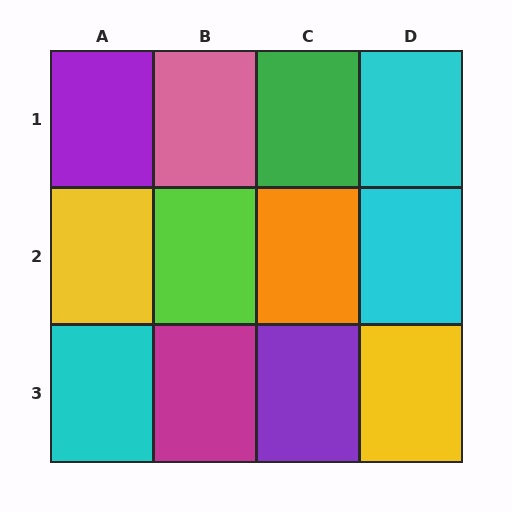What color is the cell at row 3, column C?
Purple.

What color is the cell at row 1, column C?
Green.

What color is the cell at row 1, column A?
Purple.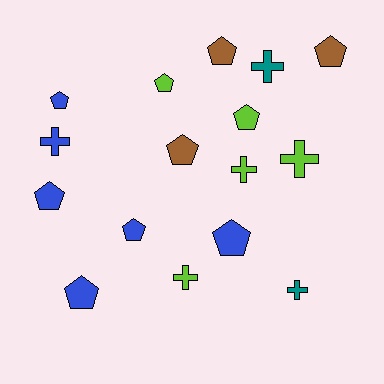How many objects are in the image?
There are 16 objects.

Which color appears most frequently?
Blue, with 6 objects.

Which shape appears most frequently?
Pentagon, with 10 objects.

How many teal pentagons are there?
There are no teal pentagons.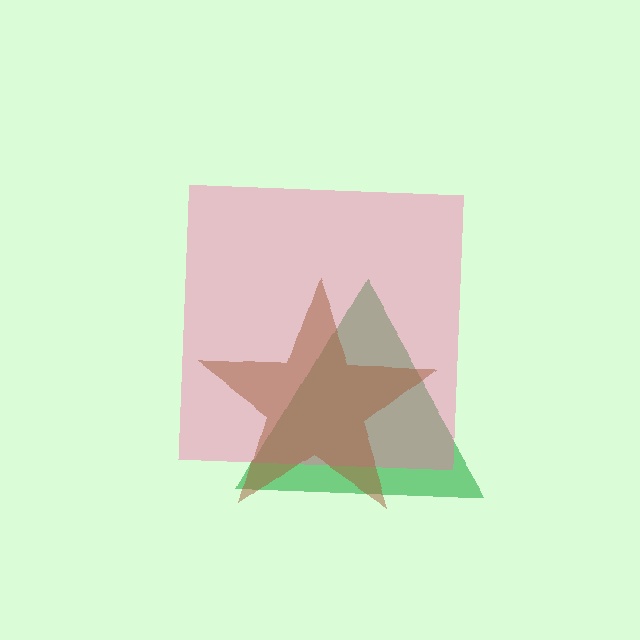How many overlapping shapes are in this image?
There are 3 overlapping shapes in the image.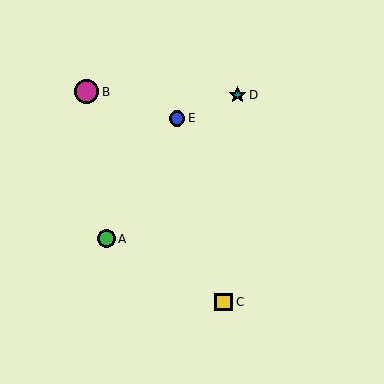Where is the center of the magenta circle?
The center of the magenta circle is at (87, 92).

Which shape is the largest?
The magenta circle (labeled B) is the largest.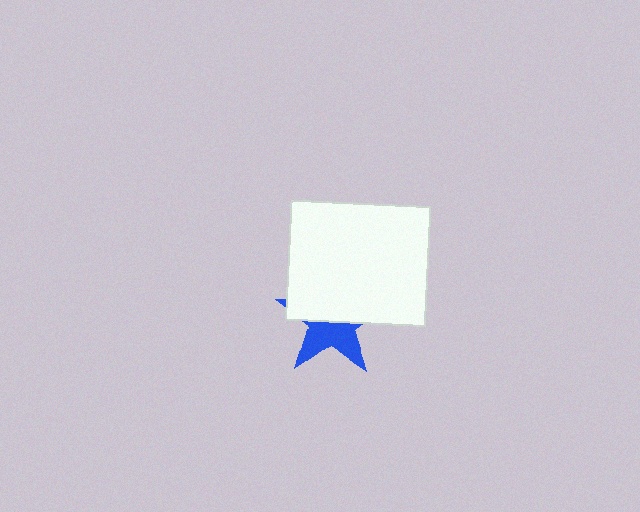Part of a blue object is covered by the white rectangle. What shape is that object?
It is a star.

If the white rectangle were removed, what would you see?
You would see the complete blue star.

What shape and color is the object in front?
The object in front is a white rectangle.